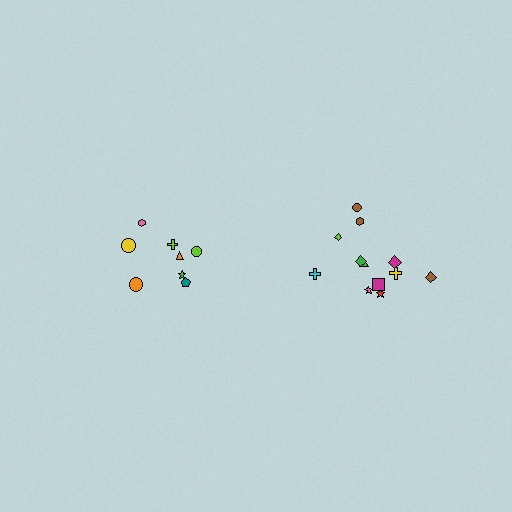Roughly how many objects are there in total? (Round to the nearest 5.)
Roughly 20 objects in total.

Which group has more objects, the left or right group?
The right group.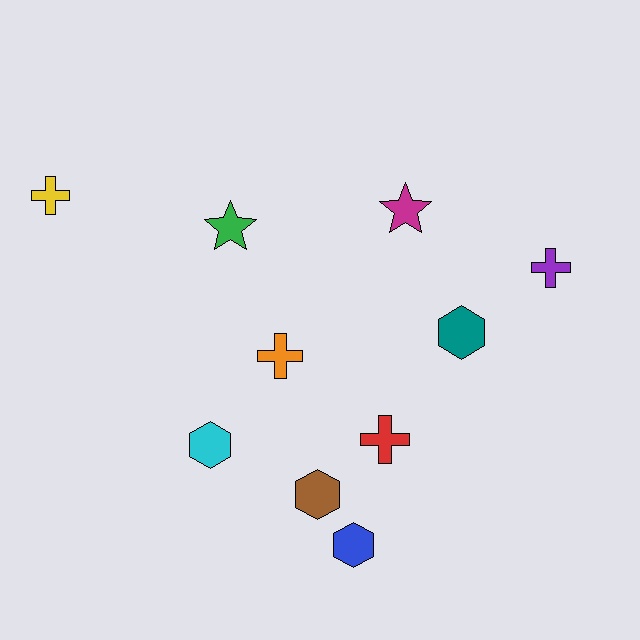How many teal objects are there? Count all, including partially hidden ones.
There is 1 teal object.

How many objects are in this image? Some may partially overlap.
There are 10 objects.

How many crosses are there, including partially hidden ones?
There are 4 crosses.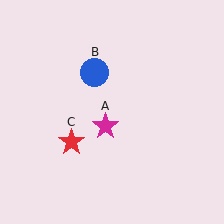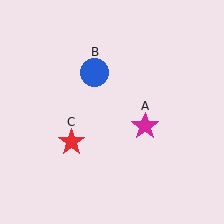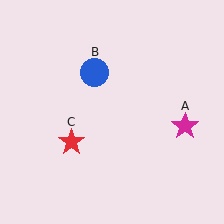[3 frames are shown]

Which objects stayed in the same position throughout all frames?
Blue circle (object B) and red star (object C) remained stationary.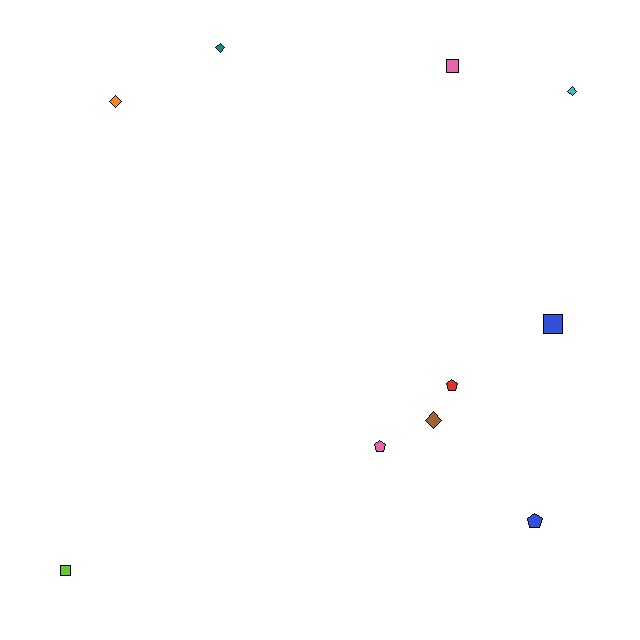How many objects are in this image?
There are 10 objects.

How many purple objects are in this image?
There are no purple objects.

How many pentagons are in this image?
There are 3 pentagons.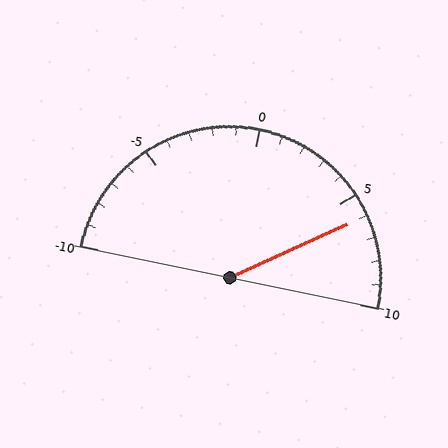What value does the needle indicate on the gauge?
The needle indicates approximately 6.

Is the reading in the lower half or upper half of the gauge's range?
The reading is in the upper half of the range (-10 to 10).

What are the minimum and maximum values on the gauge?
The gauge ranges from -10 to 10.